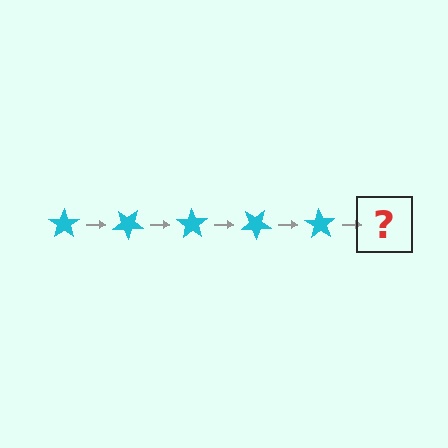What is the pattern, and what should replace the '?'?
The pattern is that the star rotates 35 degrees each step. The '?' should be a cyan star rotated 175 degrees.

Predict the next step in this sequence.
The next step is a cyan star rotated 175 degrees.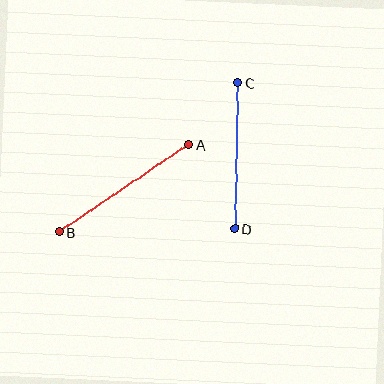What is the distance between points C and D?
The distance is approximately 146 pixels.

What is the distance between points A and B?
The distance is approximately 156 pixels.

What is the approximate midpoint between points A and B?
The midpoint is at approximately (124, 188) pixels.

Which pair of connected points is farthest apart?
Points A and B are farthest apart.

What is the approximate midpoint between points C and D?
The midpoint is at approximately (236, 156) pixels.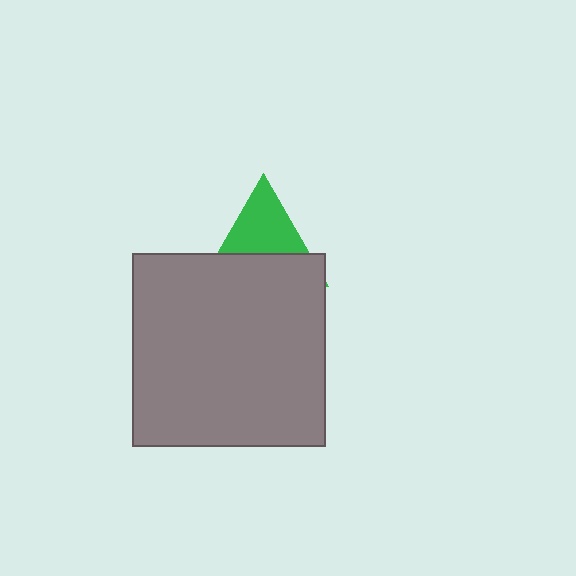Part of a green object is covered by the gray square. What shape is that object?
It is a triangle.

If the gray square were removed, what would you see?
You would see the complete green triangle.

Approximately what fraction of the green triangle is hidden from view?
Roughly 50% of the green triangle is hidden behind the gray square.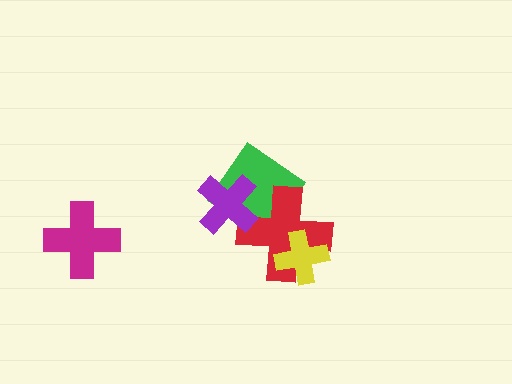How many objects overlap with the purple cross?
2 objects overlap with the purple cross.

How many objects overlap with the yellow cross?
1 object overlaps with the yellow cross.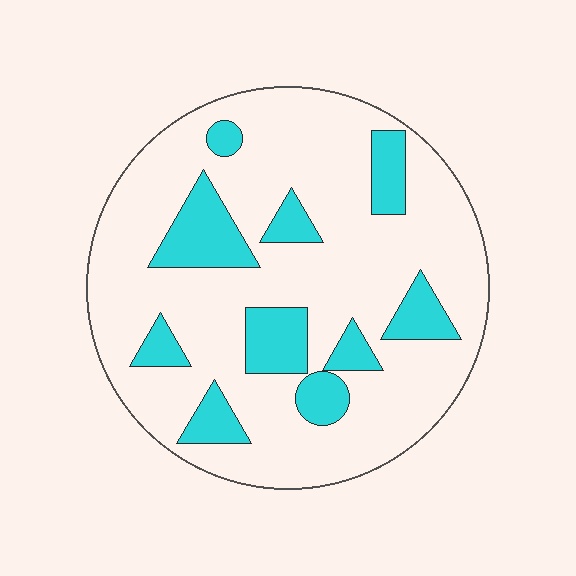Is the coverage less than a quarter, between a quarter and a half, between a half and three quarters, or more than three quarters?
Less than a quarter.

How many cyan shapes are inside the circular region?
10.